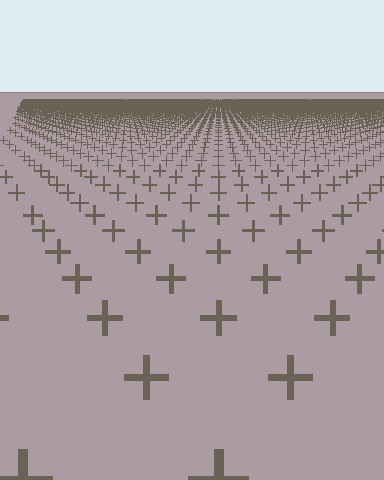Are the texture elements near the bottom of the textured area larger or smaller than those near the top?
Larger. Near the bottom, elements are closer to the viewer and appear at a bigger on-screen size.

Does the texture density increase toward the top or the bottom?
Density increases toward the top.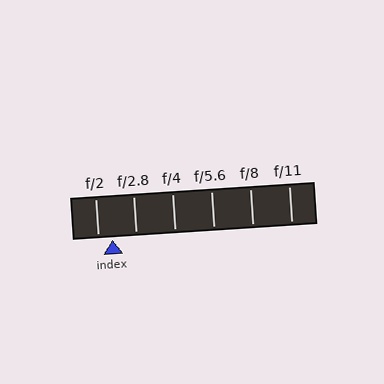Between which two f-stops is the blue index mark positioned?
The index mark is between f/2 and f/2.8.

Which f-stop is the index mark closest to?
The index mark is closest to f/2.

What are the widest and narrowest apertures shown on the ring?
The widest aperture shown is f/2 and the narrowest is f/11.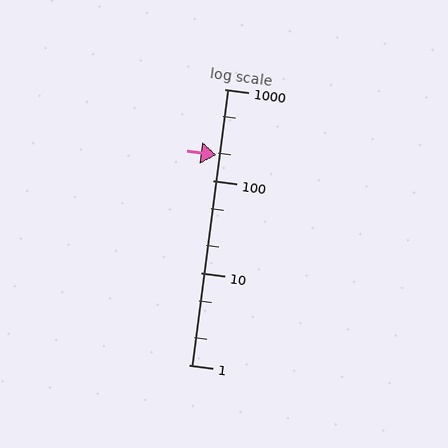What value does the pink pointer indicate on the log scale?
The pointer indicates approximately 190.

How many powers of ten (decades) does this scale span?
The scale spans 3 decades, from 1 to 1000.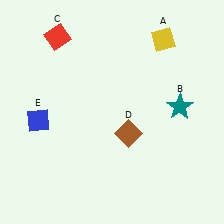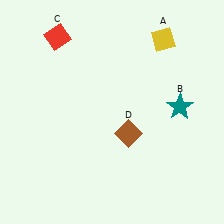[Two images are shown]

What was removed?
The blue diamond (E) was removed in Image 2.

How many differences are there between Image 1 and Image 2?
There is 1 difference between the two images.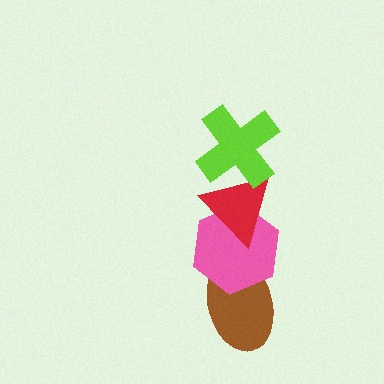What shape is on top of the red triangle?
The lime cross is on top of the red triangle.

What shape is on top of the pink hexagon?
The red triangle is on top of the pink hexagon.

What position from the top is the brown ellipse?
The brown ellipse is 4th from the top.